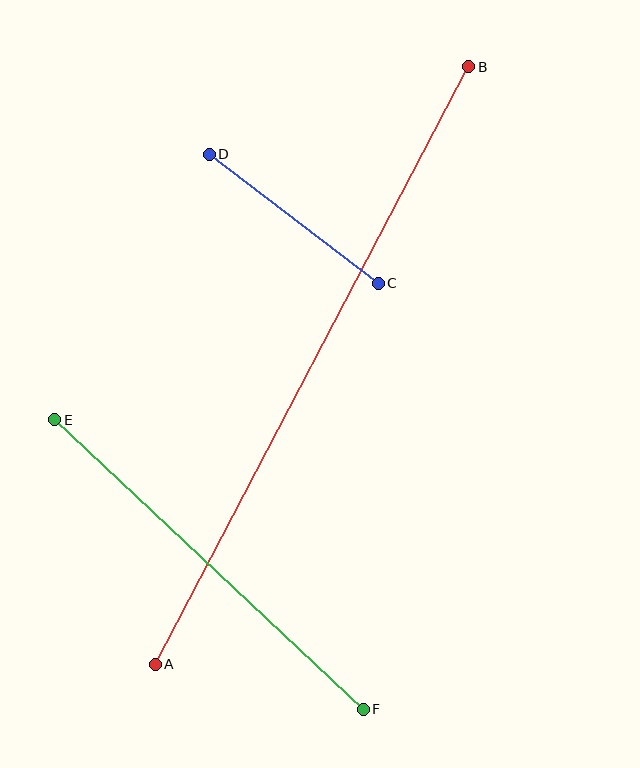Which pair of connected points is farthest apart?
Points A and B are farthest apart.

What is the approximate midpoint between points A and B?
The midpoint is at approximately (312, 365) pixels.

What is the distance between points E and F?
The distance is approximately 423 pixels.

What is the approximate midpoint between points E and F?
The midpoint is at approximately (209, 565) pixels.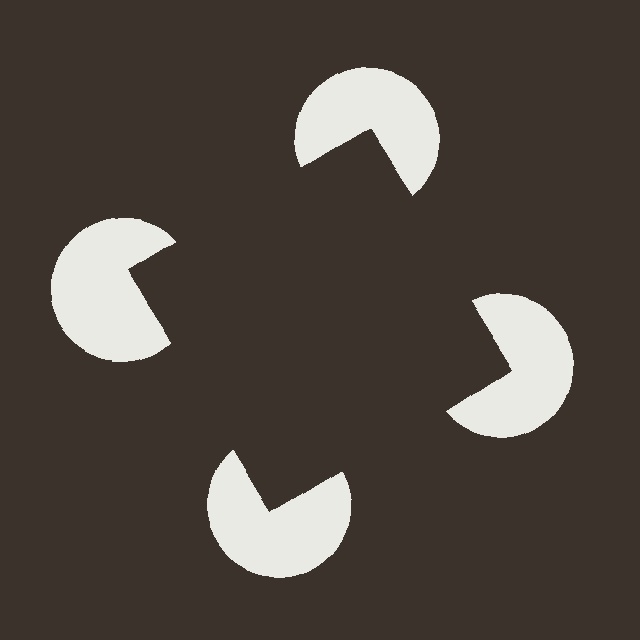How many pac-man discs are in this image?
There are 4 — one at each vertex of the illusory square.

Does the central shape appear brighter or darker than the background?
It typically appears slightly darker than the background, even though no actual brightness change is drawn.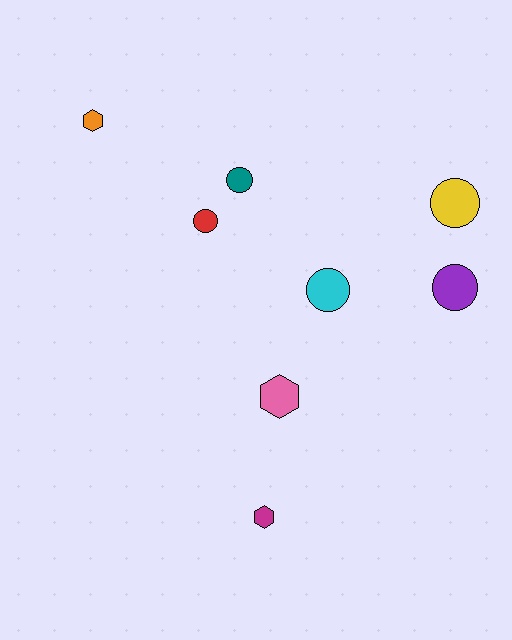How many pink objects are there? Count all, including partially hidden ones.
There is 1 pink object.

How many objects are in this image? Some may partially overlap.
There are 8 objects.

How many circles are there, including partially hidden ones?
There are 5 circles.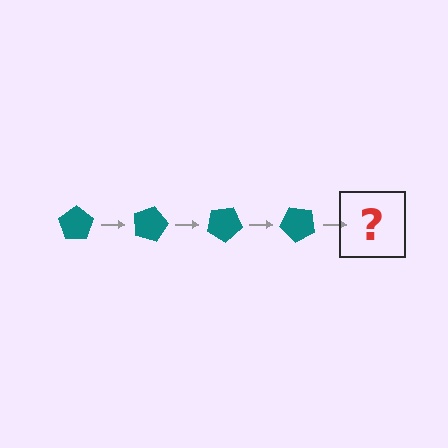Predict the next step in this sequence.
The next step is a teal pentagon rotated 60 degrees.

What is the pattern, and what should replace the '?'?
The pattern is that the pentagon rotates 15 degrees each step. The '?' should be a teal pentagon rotated 60 degrees.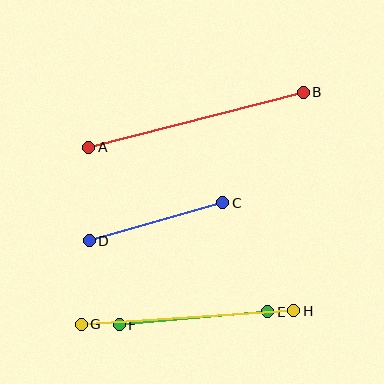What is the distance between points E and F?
The distance is approximately 149 pixels.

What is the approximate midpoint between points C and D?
The midpoint is at approximately (156, 222) pixels.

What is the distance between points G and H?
The distance is approximately 213 pixels.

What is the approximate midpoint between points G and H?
The midpoint is at approximately (187, 318) pixels.